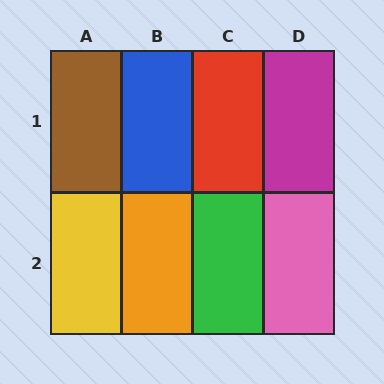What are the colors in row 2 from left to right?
Yellow, orange, green, pink.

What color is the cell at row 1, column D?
Magenta.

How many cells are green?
1 cell is green.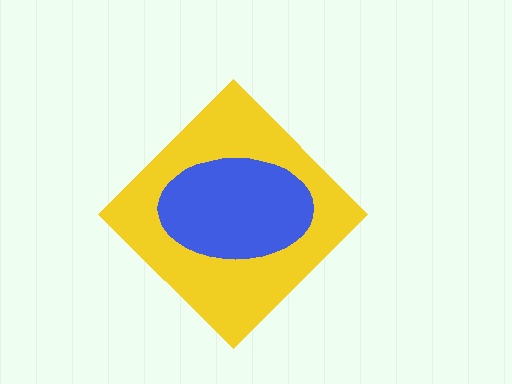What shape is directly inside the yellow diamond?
The blue ellipse.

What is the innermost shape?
The blue ellipse.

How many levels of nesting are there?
2.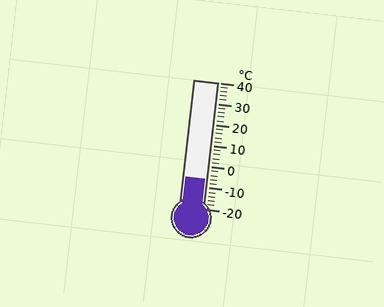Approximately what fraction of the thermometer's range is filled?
The thermometer is filled to approximately 25% of its range.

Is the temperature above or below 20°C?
The temperature is below 20°C.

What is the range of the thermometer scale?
The thermometer scale ranges from -20°C to 40°C.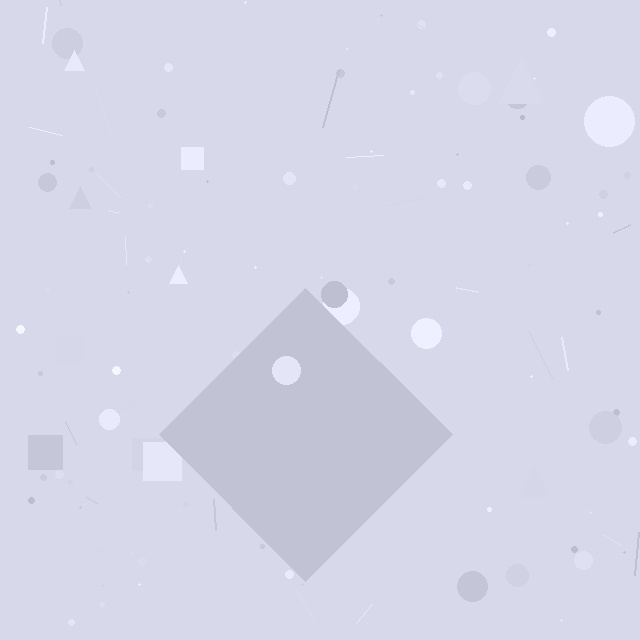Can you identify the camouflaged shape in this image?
The camouflaged shape is a diamond.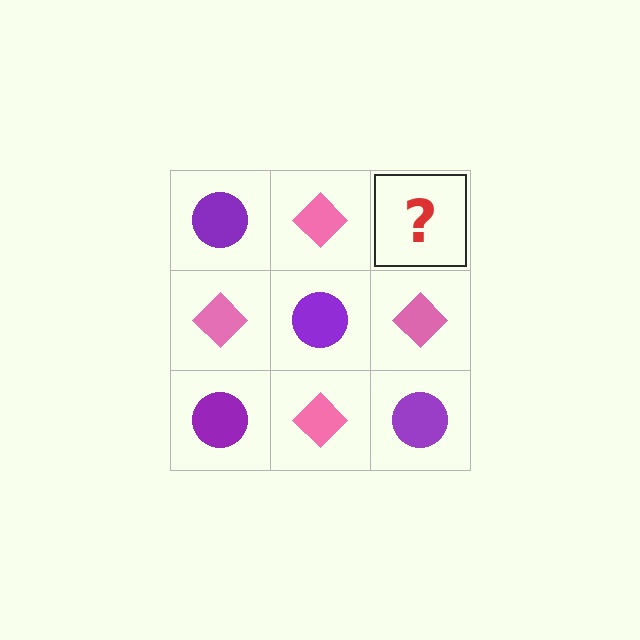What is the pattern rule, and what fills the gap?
The rule is that it alternates purple circle and pink diamond in a checkerboard pattern. The gap should be filled with a purple circle.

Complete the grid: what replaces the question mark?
The question mark should be replaced with a purple circle.